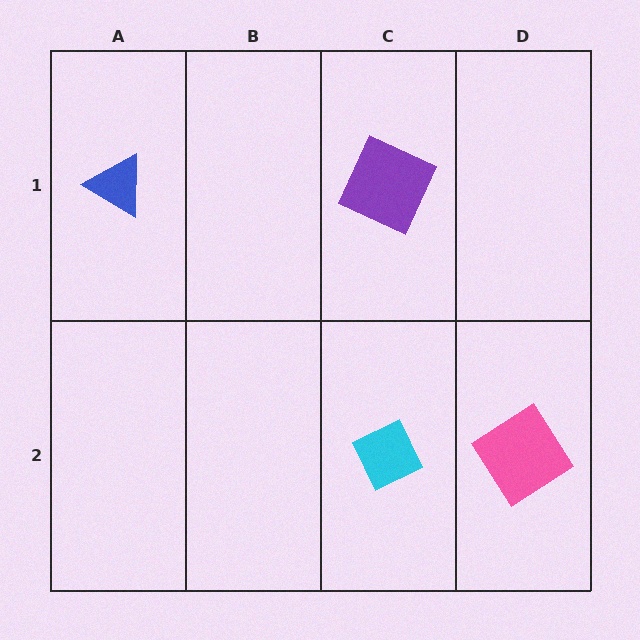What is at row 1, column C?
A purple square.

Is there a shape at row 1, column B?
No, that cell is empty.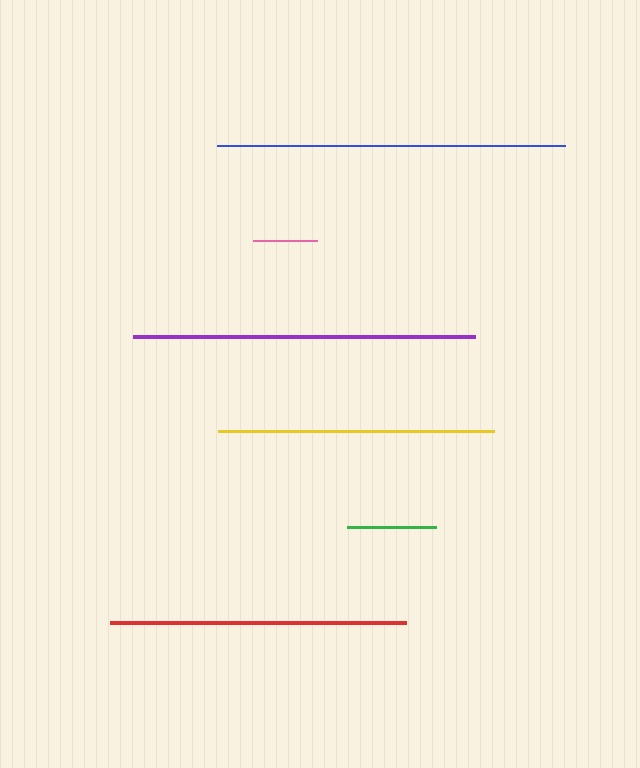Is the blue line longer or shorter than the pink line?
The blue line is longer than the pink line.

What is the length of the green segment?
The green segment is approximately 89 pixels long.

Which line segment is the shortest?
The pink line is the shortest at approximately 65 pixels.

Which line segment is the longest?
The blue line is the longest at approximately 348 pixels.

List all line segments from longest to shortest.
From longest to shortest: blue, purple, red, yellow, green, pink.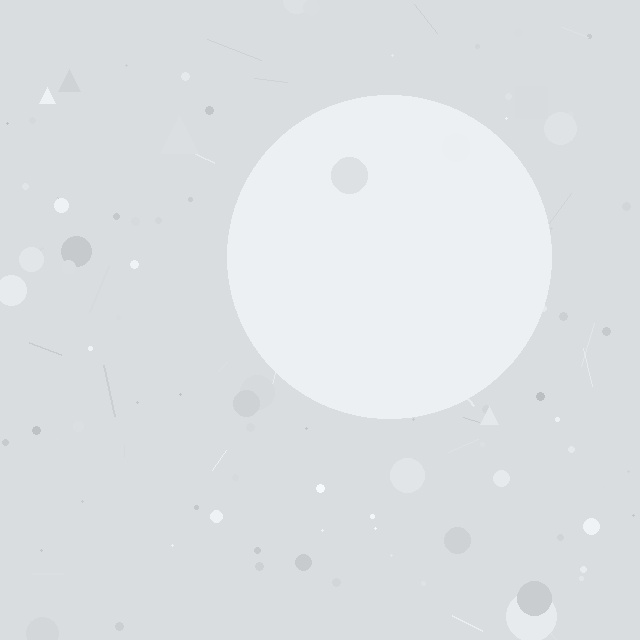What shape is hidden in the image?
A circle is hidden in the image.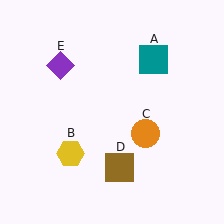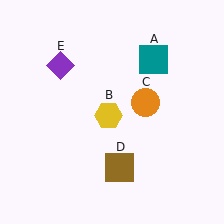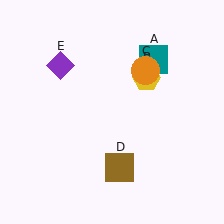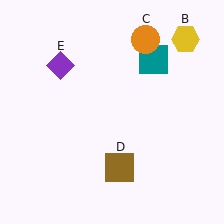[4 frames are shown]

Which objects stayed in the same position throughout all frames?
Teal square (object A) and brown square (object D) and purple diamond (object E) remained stationary.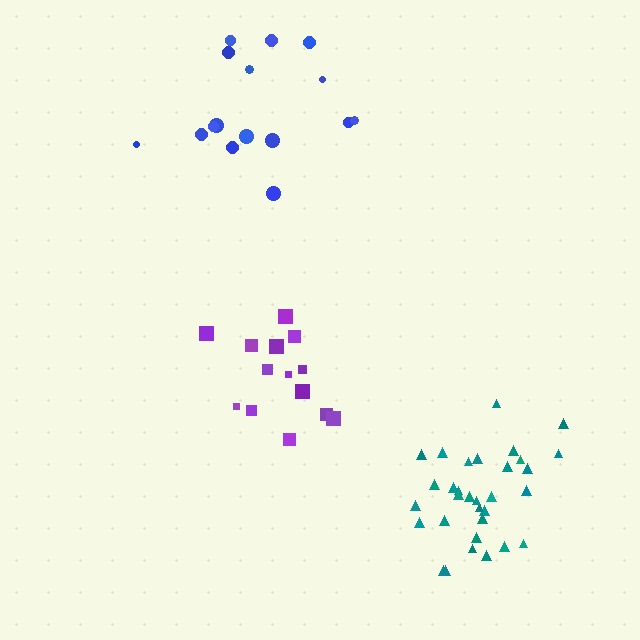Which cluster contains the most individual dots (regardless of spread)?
Teal (32).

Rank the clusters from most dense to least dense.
teal, purple, blue.